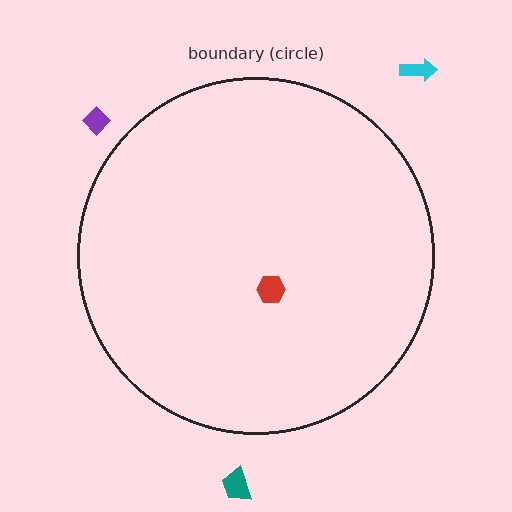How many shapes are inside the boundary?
1 inside, 3 outside.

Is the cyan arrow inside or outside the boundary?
Outside.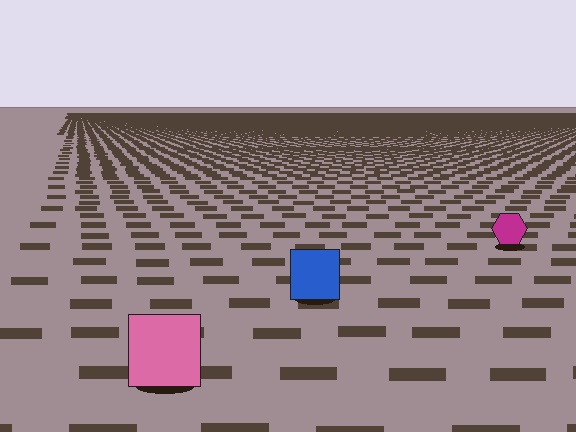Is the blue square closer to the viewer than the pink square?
No. The pink square is closer — you can tell from the texture gradient: the ground texture is coarser near it.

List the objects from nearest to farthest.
From nearest to farthest: the pink square, the blue square, the magenta hexagon.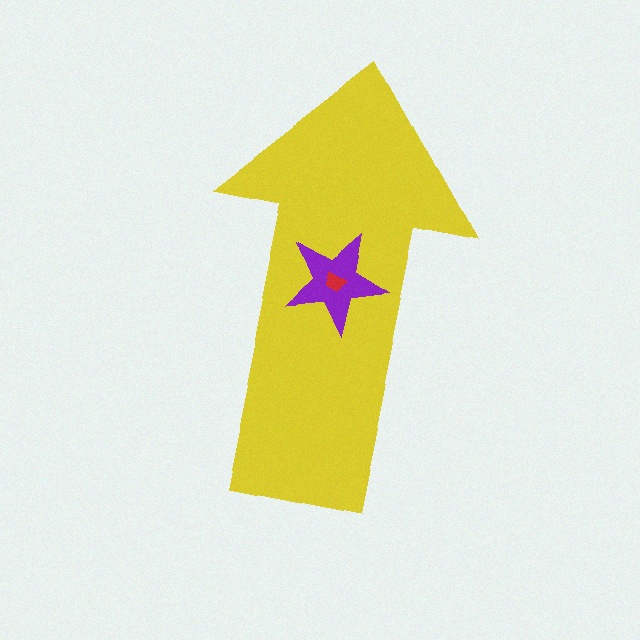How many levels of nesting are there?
3.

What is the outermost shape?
The yellow arrow.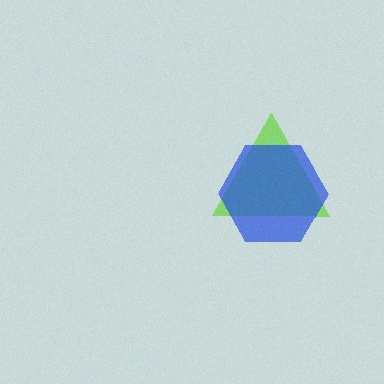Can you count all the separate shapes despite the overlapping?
Yes, there are 2 separate shapes.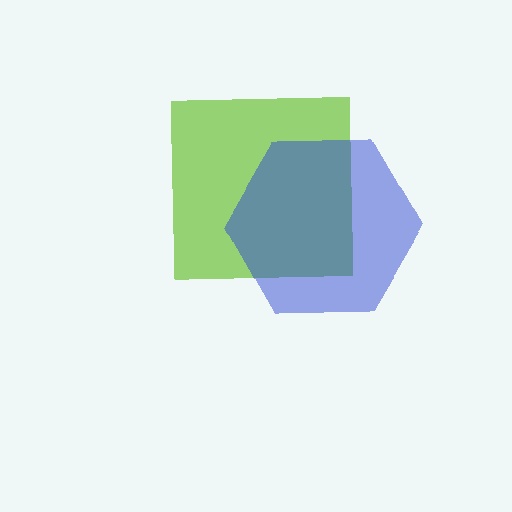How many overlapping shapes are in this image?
There are 2 overlapping shapes in the image.